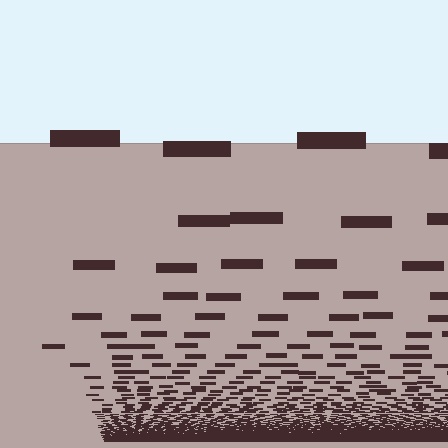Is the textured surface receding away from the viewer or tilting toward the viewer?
The surface appears to tilt toward the viewer. Texture elements get larger and sparser toward the top.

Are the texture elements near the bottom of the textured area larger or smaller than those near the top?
Smaller. The gradient is inverted — elements near the bottom are smaller and denser.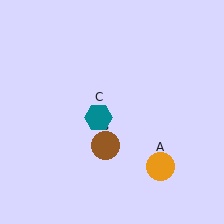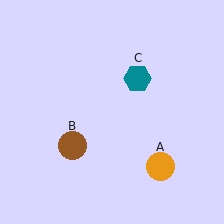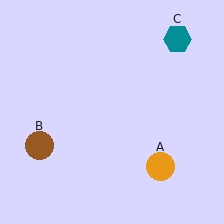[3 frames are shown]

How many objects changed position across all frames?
2 objects changed position: brown circle (object B), teal hexagon (object C).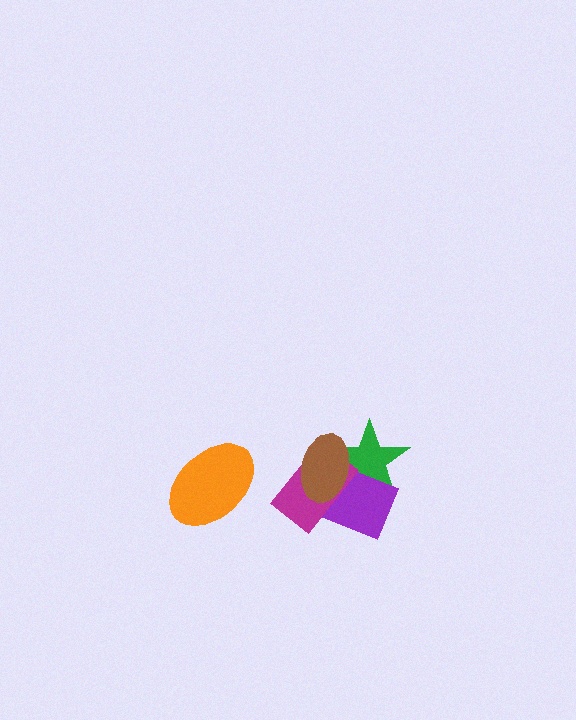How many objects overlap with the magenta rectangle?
3 objects overlap with the magenta rectangle.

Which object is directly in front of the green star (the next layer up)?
The purple rectangle is directly in front of the green star.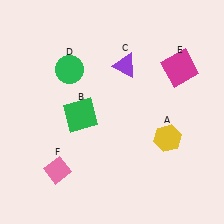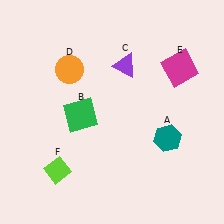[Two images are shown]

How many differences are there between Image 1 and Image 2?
There are 3 differences between the two images.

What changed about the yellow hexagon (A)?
In Image 1, A is yellow. In Image 2, it changed to teal.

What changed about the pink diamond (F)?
In Image 1, F is pink. In Image 2, it changed to lime.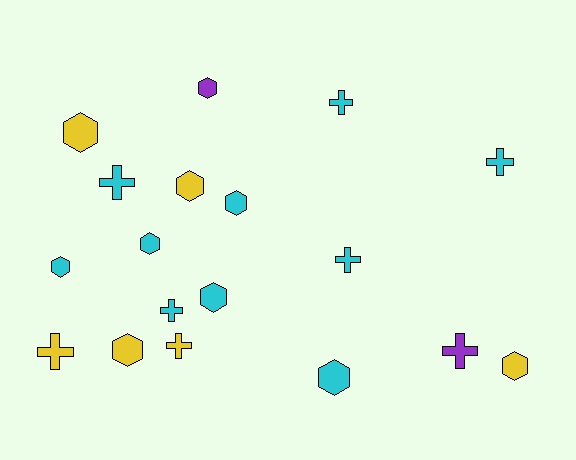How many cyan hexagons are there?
There are 5 cyan hexagons.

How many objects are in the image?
There are 18 objects.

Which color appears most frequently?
Cyan, with 10 objects.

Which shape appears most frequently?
Hexagon, with 10 objects.